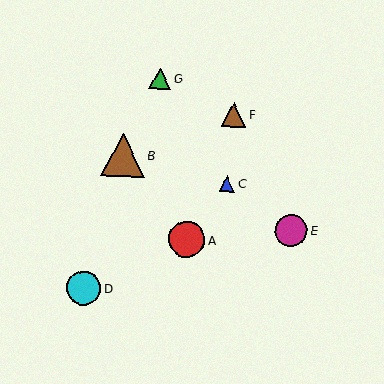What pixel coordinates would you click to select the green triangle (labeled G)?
Click at (160, 78) to select the green triangle G.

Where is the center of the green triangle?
The center of the green triangle is at (160, 78).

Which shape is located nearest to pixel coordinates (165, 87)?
The green triangle (labeled G) at (160, 78) is nearest to that location.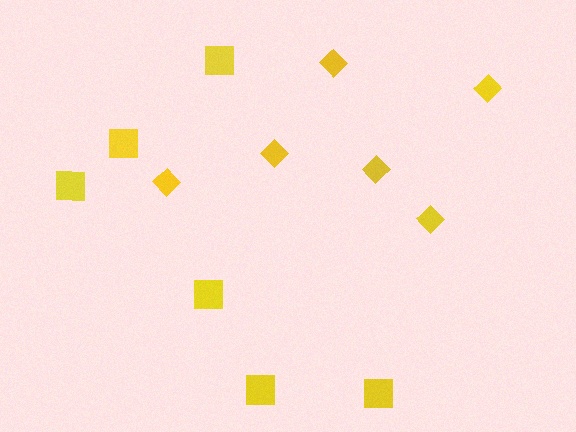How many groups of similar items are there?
There are 2 groups: one group of diamonds (6) and one group of squares (6).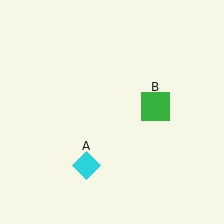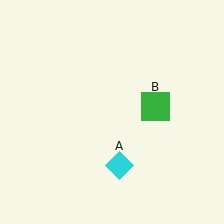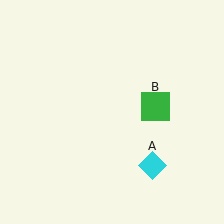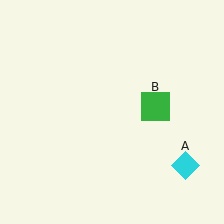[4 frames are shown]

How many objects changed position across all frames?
1 object changed position: cyan diamond (object A).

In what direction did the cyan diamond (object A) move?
The cyan diamond (object A) moved right.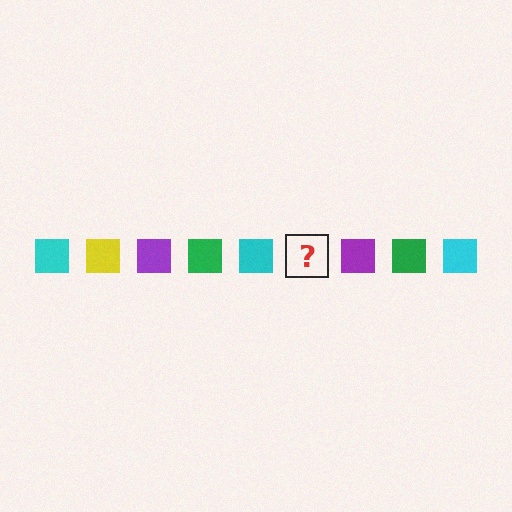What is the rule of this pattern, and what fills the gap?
The rule is that the pattern cycles through cyan, yellow, purple, green squares. The gap should be filled with a yellow square.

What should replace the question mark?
The question mark should be replaced with a yellow square.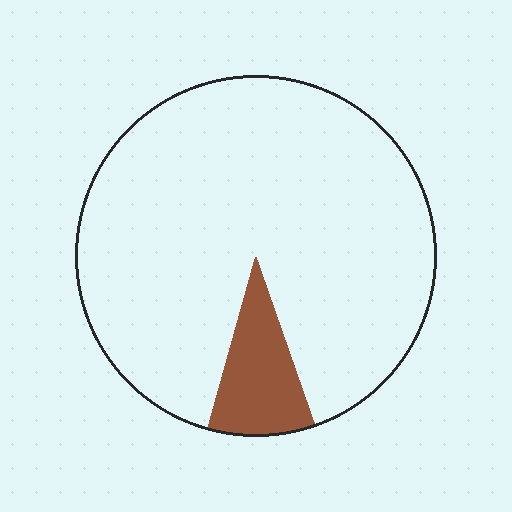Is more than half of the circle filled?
No.